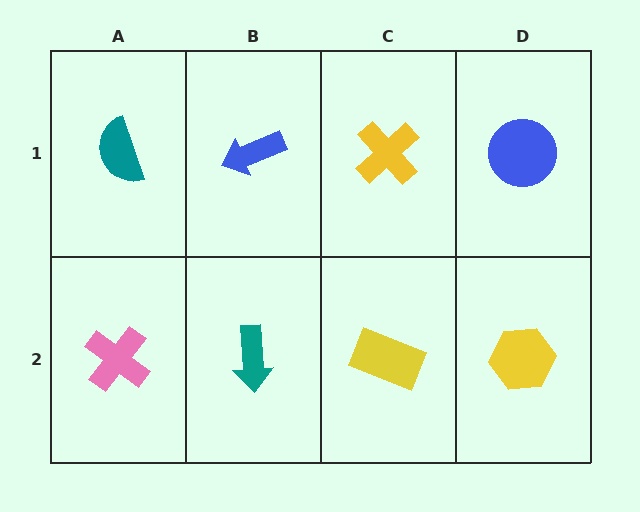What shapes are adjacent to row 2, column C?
A yellow cross (row 1, column C), a teal arrow (row 2, column B), a yellow hexagon (row 2, column D).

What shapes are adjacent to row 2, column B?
A blue arrow (row 1, column B), a pink cross (row 2, column A), a yellow rectangle (row 2, column C).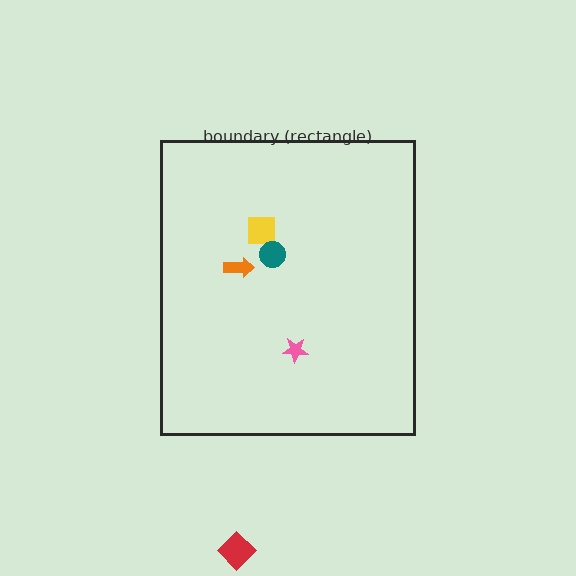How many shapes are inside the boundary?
4 inside, 1 outside.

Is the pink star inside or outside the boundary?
Inside.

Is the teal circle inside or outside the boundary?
Inside.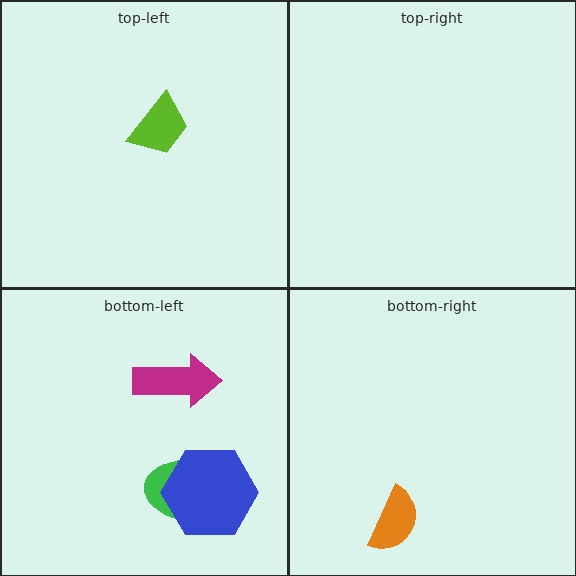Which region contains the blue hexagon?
The bottom-left region.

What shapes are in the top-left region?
The lime trapezoid.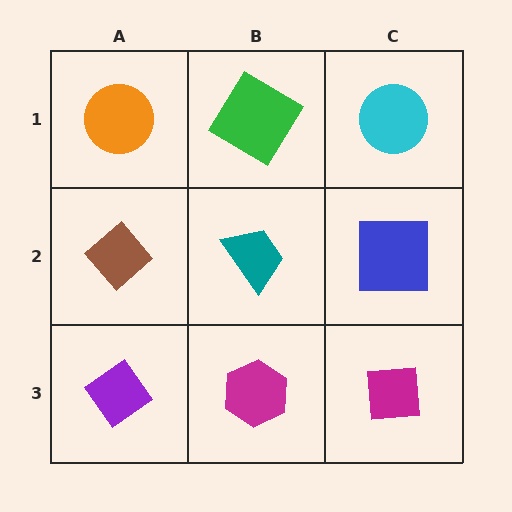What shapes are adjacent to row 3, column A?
A brown diamond (row 2, column A), a magenta hexagon (row 3, column B).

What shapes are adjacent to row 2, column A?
An orange circle (row 1, column A), a purple diamond (row 3, column A), a teal trapezoid (row 2, column B).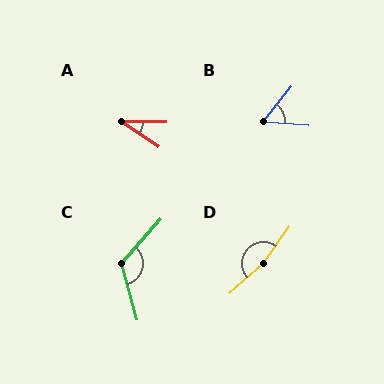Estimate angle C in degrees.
Approximately 123 degrees.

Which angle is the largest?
D, at approximately 167 degrees.